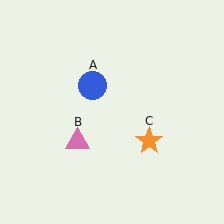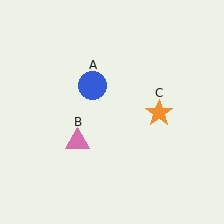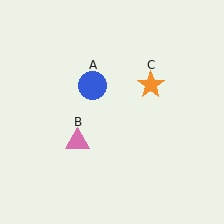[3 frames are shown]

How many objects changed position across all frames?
1 object changed position: orange star (object C).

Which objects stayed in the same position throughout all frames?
Blue circle (object A) and pink triangle (object B) remained stationary.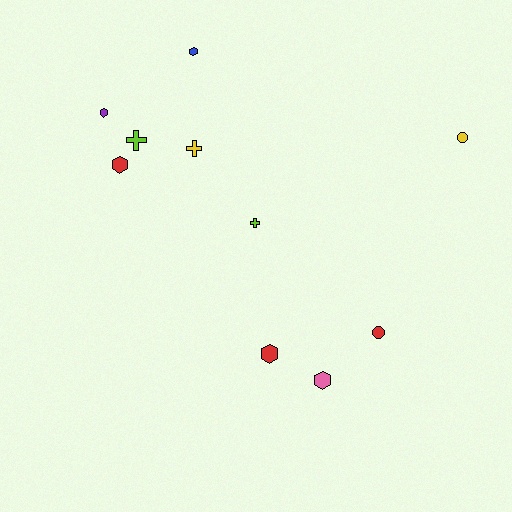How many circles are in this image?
There are 2 circles.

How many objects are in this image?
There are 10 objects.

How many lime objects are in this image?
There are 2 lime objects.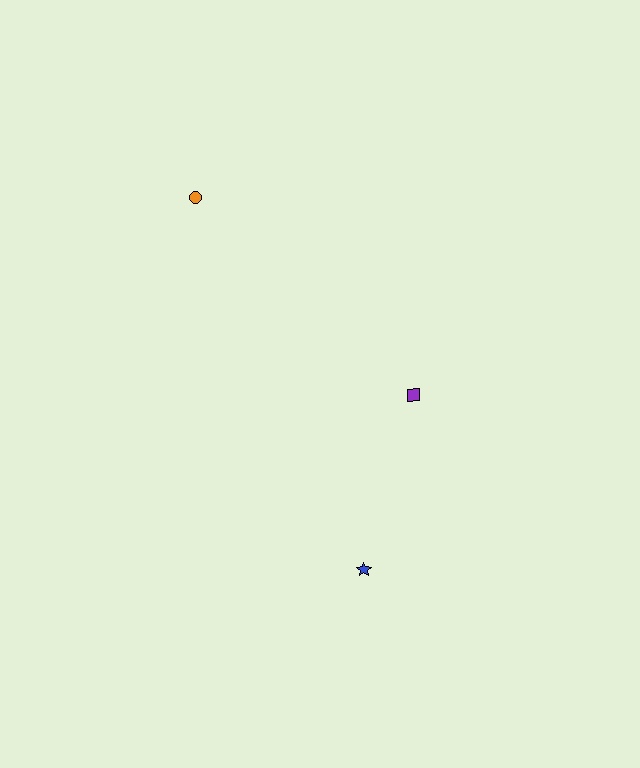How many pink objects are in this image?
There are no pink objects.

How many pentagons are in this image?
There are no pentagons.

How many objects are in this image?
There are 3 objects.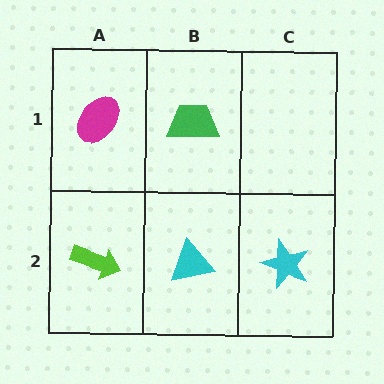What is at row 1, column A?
A magenta ellipse.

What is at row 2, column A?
A lime arrow.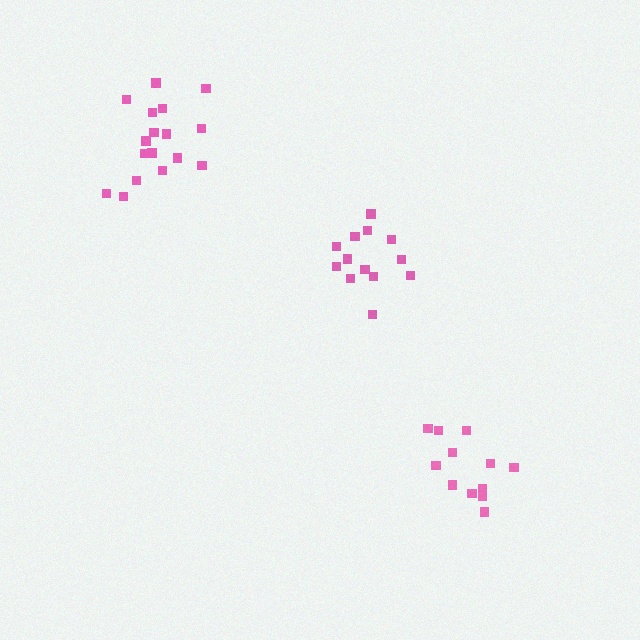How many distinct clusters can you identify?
There are 3 distinct clusters.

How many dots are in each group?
Group 1: 12 dots, Group 2: 13 dots, Group 3: 17 dots (42 total).